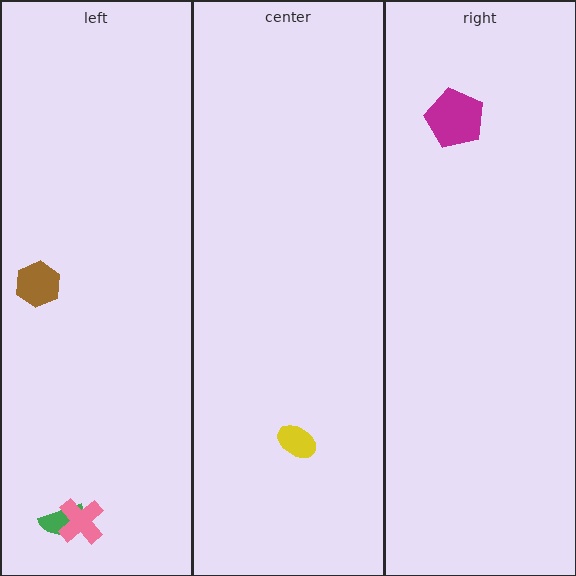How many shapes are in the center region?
1.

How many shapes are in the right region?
1.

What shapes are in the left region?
The green semicircle, the pink cross, the brown hexagon.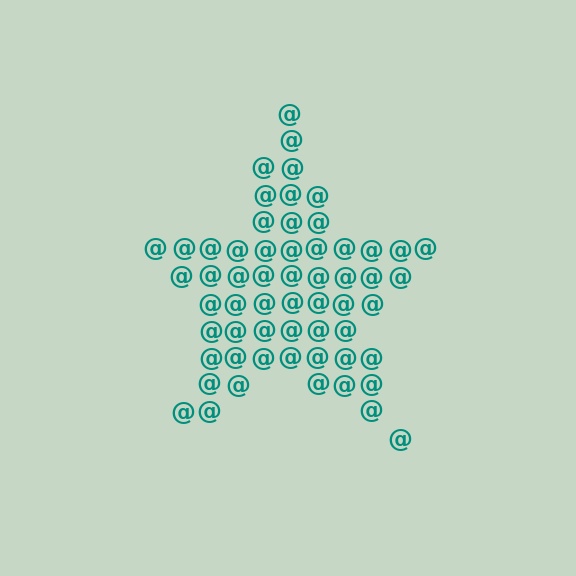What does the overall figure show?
The overall figure shows a star.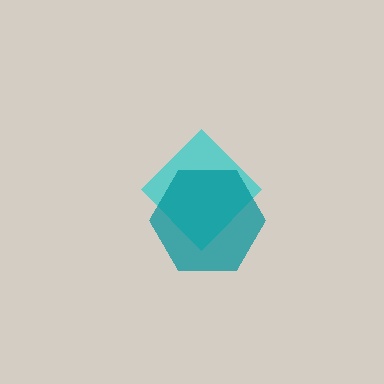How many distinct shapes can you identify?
There are 2 distinct shapes: a cyan diamond, a teal hexagon.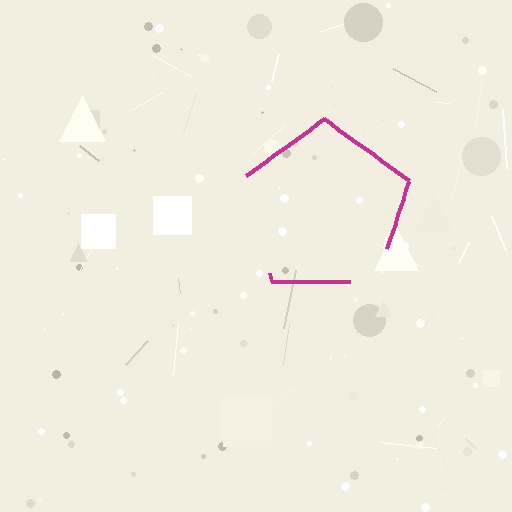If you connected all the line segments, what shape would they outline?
They would outline a pentagon.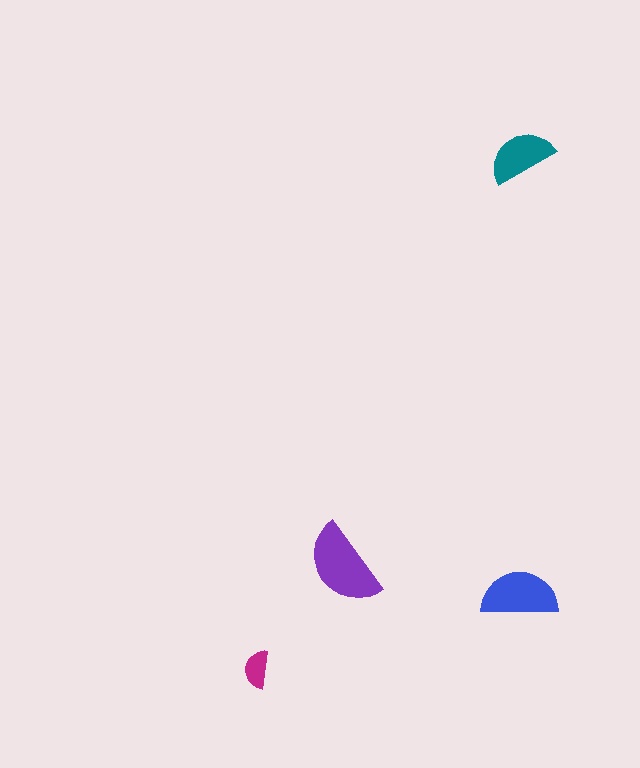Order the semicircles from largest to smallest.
the purple one, the blue one, the teal one, the magenta one.